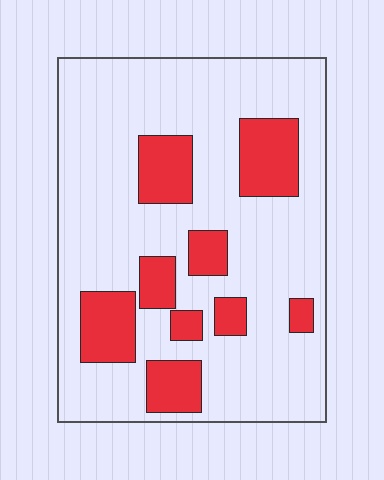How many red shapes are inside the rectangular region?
9.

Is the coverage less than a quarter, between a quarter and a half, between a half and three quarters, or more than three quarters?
Less than a quarter.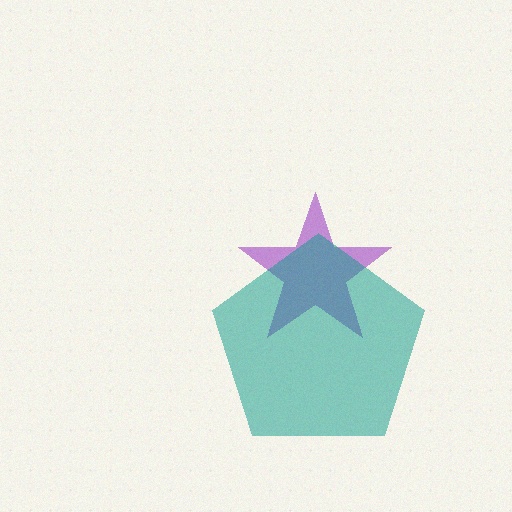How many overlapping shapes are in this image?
There are 2 overlapping shapes in the image.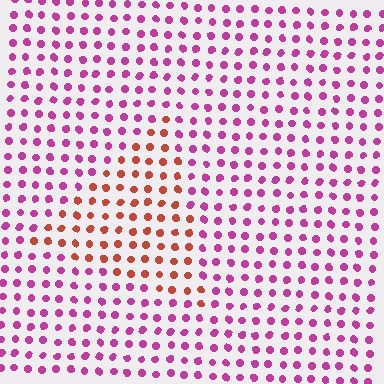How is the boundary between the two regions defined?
The boundary is defined purely by a slight shift in hue (about 51 degrees). Spacing, size, and orientation are identical on both sides.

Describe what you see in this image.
The image is filled with small magenta elements in a uniform arrangement. A triangle-shaped region is visible where the elements are tinted to a slightly different hue, forming a subtle color boundary.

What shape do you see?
I see a triangle.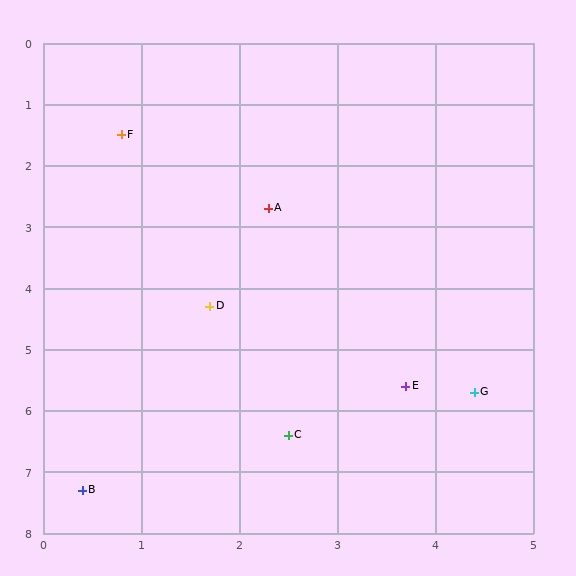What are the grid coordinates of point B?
Point B is at approximately (0.4, 7.3).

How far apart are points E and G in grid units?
Points E and G are about 0.7 grid units apart.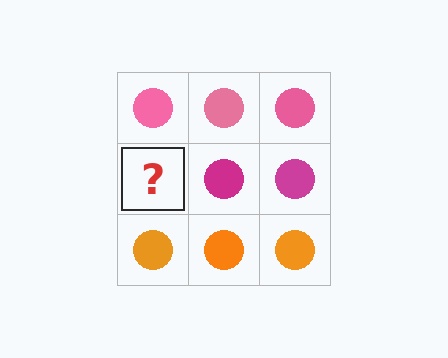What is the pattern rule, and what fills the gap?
The rule is that each row has a consistent color. The gap should be filled with a magenta circle.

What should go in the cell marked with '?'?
The missing cell should contain a magenta circle.